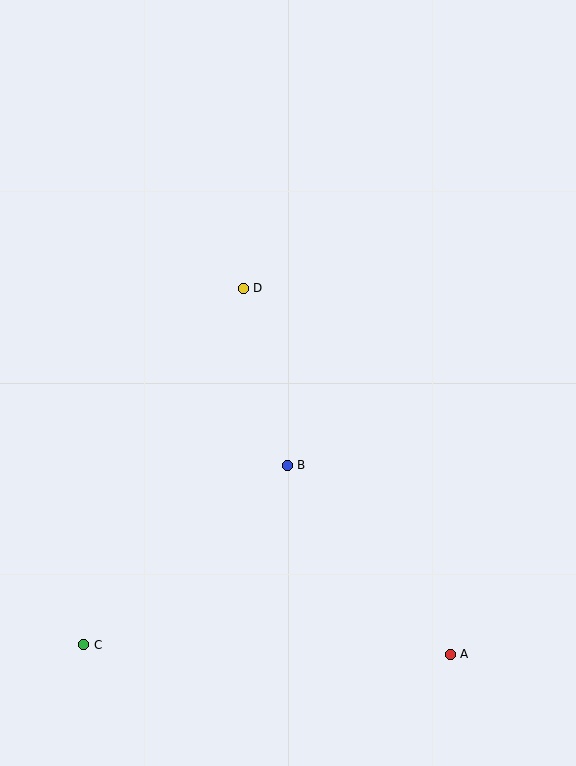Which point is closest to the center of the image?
Point B at (287, 465) is closest to the center.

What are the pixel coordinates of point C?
Point C is at (84, 645).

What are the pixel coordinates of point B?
Point B is at (287, 465).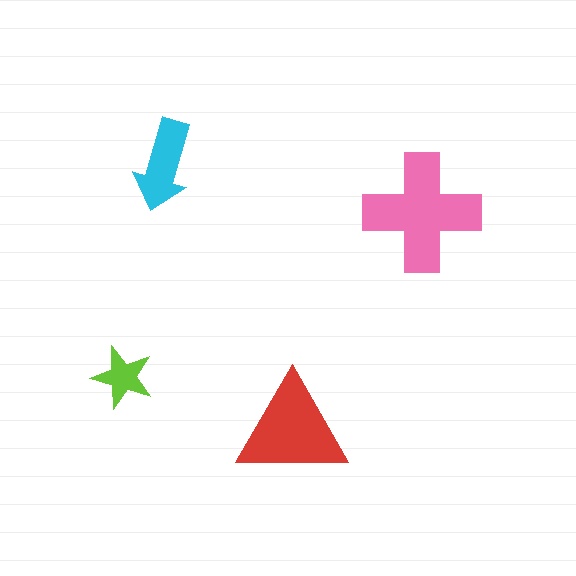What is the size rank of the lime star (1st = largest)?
4th.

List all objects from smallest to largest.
The lime star, the cyan arrow, the red triangle, the pink cross.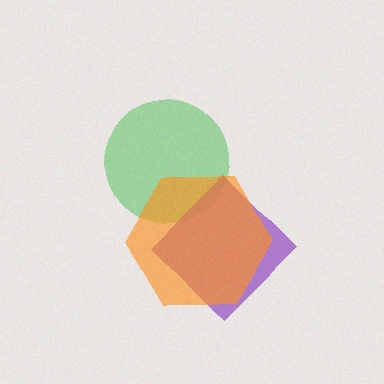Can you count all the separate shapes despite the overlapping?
Yes, there are 3 separate shapes.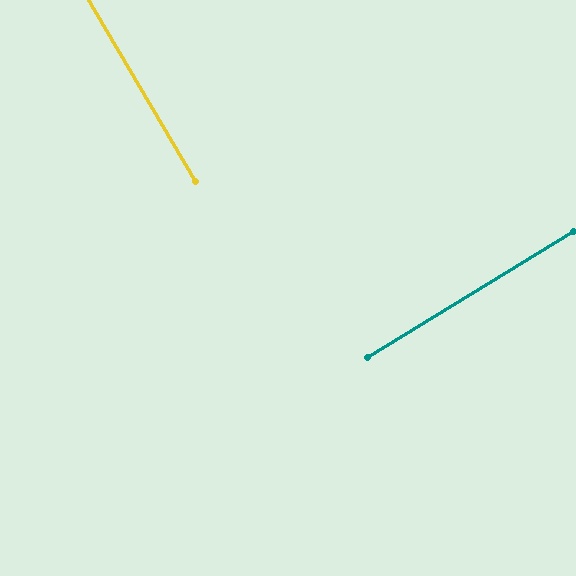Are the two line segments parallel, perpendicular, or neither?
Perpendicular — they meet at approximately 89°.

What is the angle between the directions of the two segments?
Approximately 89 degrees.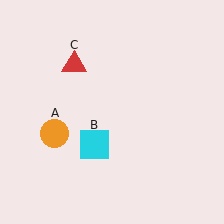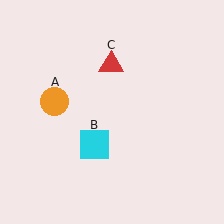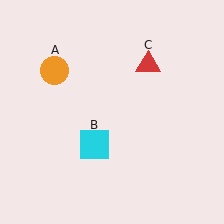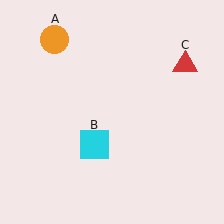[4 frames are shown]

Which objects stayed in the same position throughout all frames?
Cyan square (object B) remained stationary.